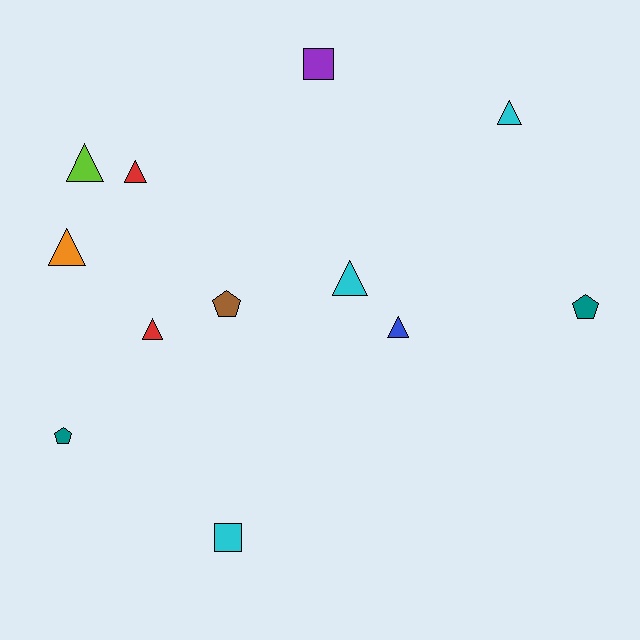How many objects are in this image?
There are 12 objects.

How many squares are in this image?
There are 2 squares.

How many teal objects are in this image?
There are 2 teal objects.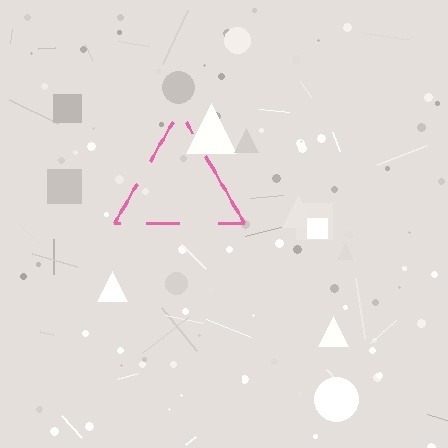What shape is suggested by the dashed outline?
The dashed outline suggests a triangle.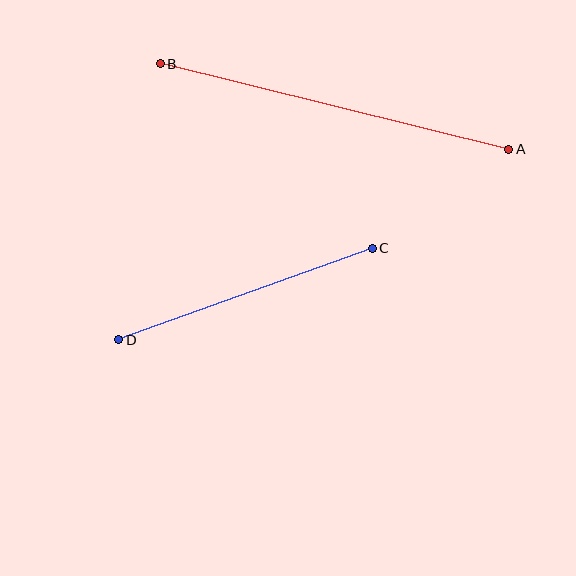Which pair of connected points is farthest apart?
Points A and B are farthest apart.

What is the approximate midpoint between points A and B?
The midpoint is at approximately (334, 107) pixels.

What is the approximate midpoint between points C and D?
The midpoint is at approximately (246, 294) pixels.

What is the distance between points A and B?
The distance is approximately 358 pixels.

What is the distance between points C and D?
The distance is approximately 270 pixels.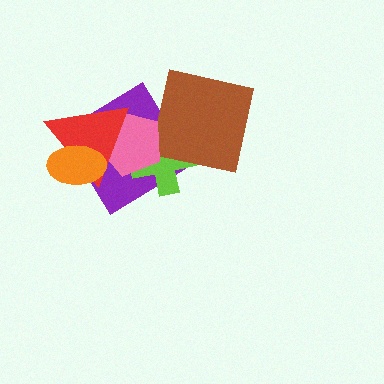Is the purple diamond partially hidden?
Yes, it is partially covered by another shape.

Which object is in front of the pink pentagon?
The red triangle is in front of the pink pentagon.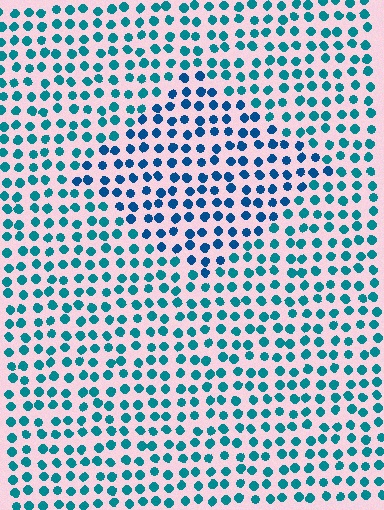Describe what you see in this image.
The image is filled with small teal elements in a uniform arrangement. A diamond-shaped region is visible where the elements are tinted to a slightly different hue, forming a subtle color boundary.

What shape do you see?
I see a diamond.